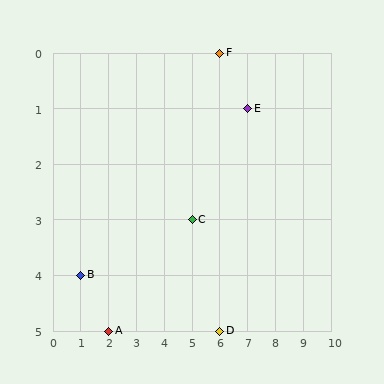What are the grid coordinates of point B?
Point B is at grid coordinates (1, 4).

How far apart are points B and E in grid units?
Points B and E are 6 columns and 3 rows apart (about 6.7 grid units diagonally).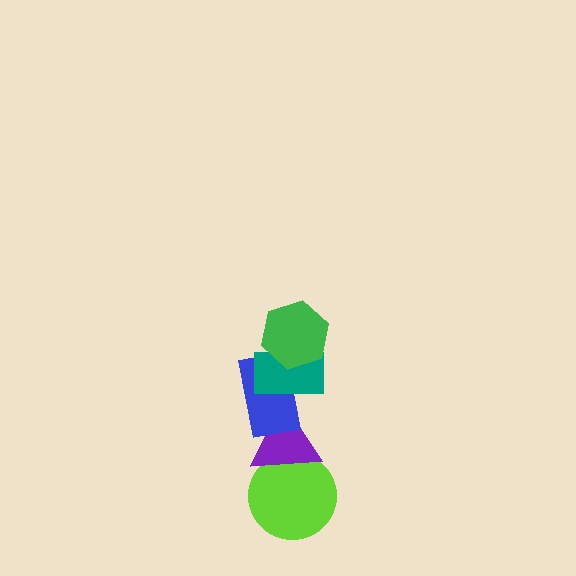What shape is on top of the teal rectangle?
The green hexagon is on top of the teal rectangle.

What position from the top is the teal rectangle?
The teal rectangle is 2nd from the top.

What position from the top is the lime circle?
The lime circle is 5th from the top.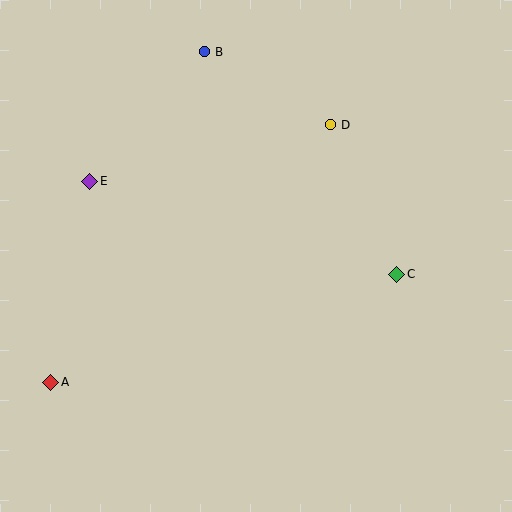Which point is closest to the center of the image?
Point C at (397, 274) is closest to the center.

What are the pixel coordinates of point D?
Point D is at (331, 125).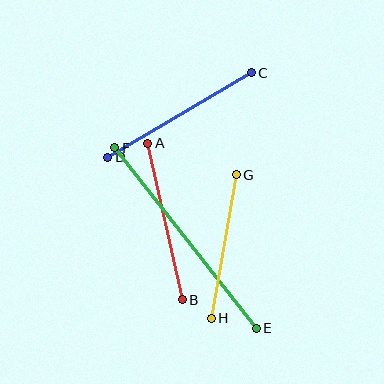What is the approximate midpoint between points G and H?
The midpoint is at approximately (224, 247) pixels.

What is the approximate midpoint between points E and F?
The midpoint is at approximately (185, 238) pixels.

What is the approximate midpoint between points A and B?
The midpoint is at approximately (165, 221) pixels.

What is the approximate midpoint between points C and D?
The midpoint is at approximately (180, 115) pixels.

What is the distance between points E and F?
The distance is approximately 230 pixels.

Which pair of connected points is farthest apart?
Points E and F are farthest apart.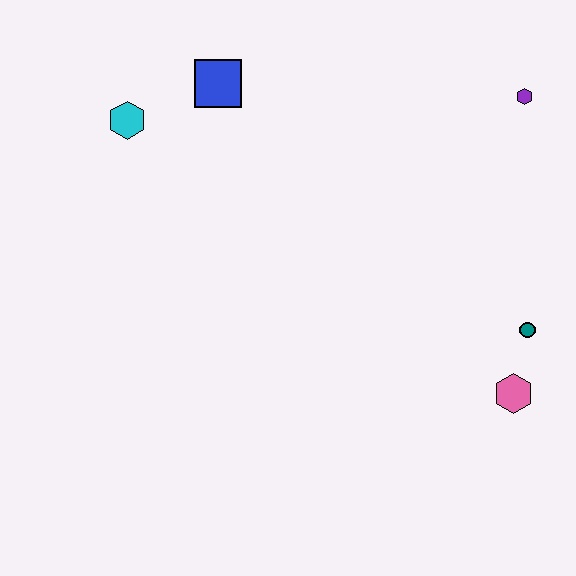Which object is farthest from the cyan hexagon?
The pink hexagon is farthest from the cyan hexagon.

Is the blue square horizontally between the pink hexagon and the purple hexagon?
No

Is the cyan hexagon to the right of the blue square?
No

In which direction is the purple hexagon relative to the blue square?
The purple hexagon is to the right of the blue square.